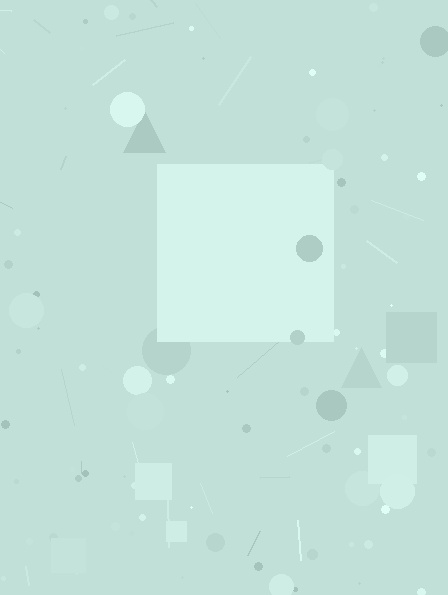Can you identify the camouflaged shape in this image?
The camouflaged shape is a square.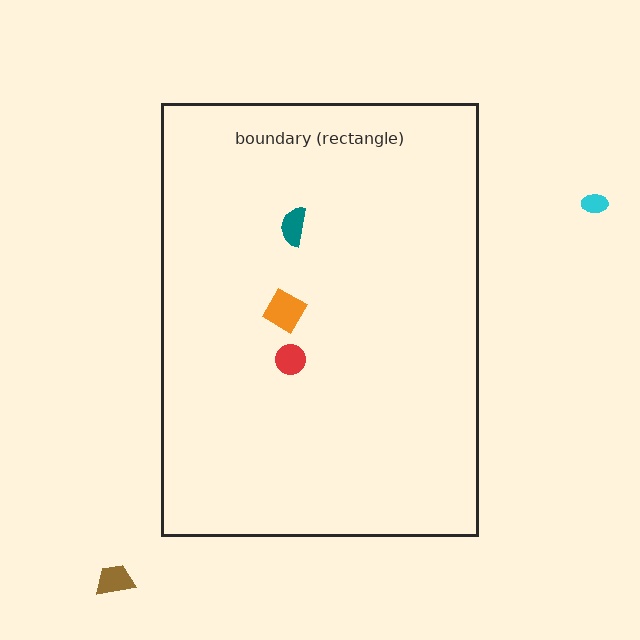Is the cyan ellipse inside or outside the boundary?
Outside.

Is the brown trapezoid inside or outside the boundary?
Outside.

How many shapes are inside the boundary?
3 inside, 2 outside.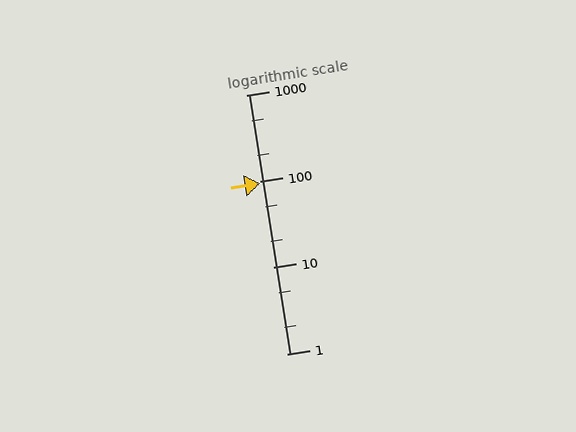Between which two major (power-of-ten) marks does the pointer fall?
The pointer is between 10 and 100.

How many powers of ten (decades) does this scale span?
The scale spans 3 decades, from 1 to 1000.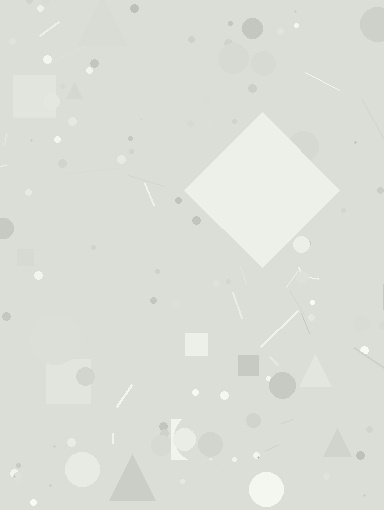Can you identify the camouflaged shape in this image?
The camouflaged shape is a diamond.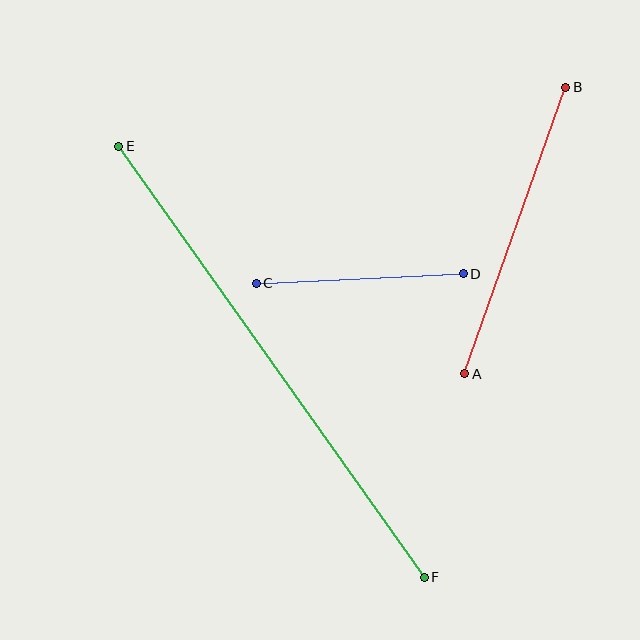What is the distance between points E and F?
The distance is approximately 528 pixels.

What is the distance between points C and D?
The distance is approximately 207 pixels.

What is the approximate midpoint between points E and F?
The midpoint is at approximately (272, 362) pixels.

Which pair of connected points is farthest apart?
Points E and F are farthest apart.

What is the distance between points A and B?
The distance is approximately 304 pixels.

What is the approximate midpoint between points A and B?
The midpoint is at approximately (515, 231) pixels.